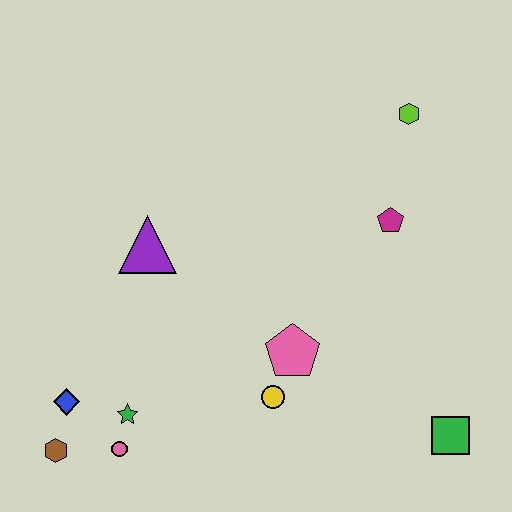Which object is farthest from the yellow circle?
The lime hexagon is farthest from the yellow circle.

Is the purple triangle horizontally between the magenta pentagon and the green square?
No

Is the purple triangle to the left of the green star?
No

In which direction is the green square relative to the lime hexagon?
The green square is below the lime hexagon.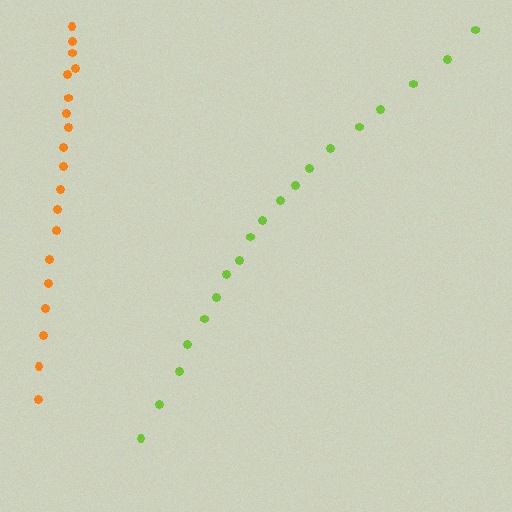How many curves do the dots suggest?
There are 2 distinct paths.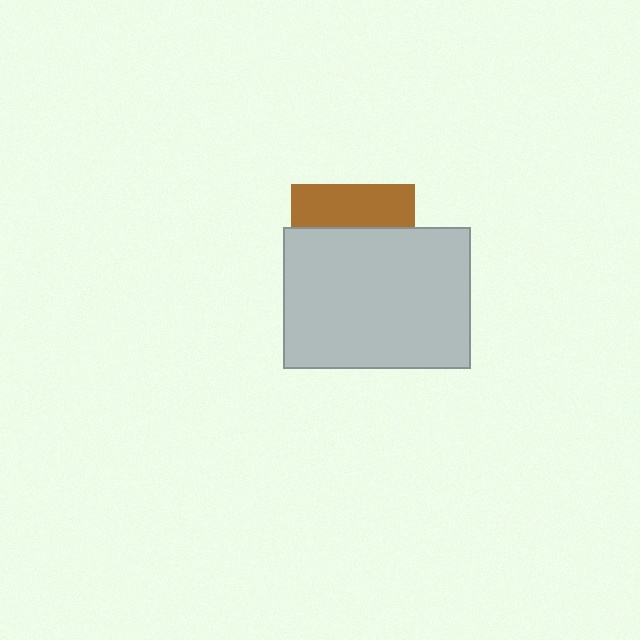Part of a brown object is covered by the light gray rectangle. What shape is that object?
It is a square.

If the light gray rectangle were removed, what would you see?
You would see the complete brown square.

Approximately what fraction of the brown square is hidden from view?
Roughly 65% of the brown square is hidden behind the light gray rectangle.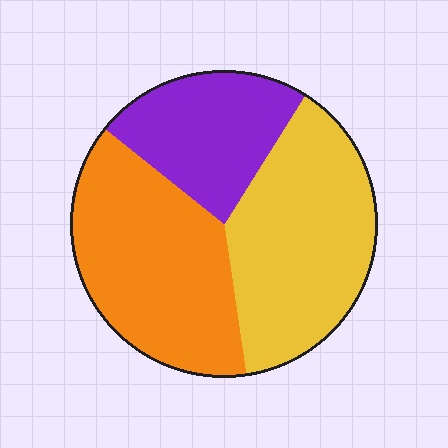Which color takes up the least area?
Purple, at roughly 25%.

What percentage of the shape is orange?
Orange covers roughly 40% of the shape.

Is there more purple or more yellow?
Yellow.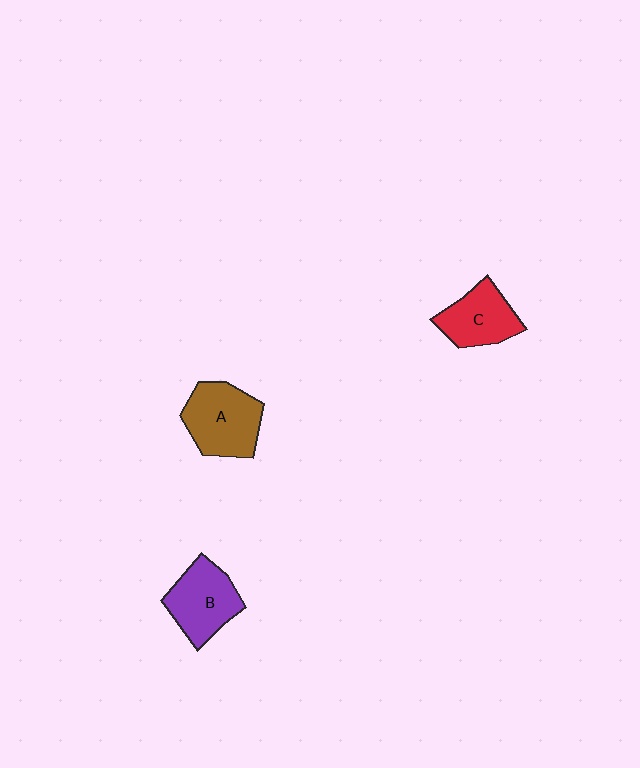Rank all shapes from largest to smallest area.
From largest to smallest: A (brown), B (purple), C (red).